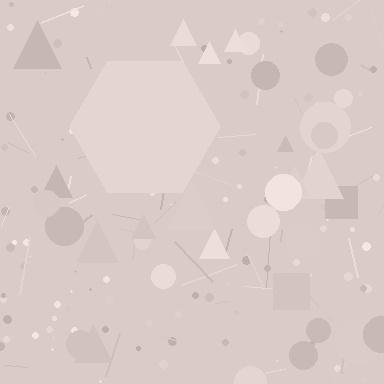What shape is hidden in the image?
A hexagon is hidden in the image.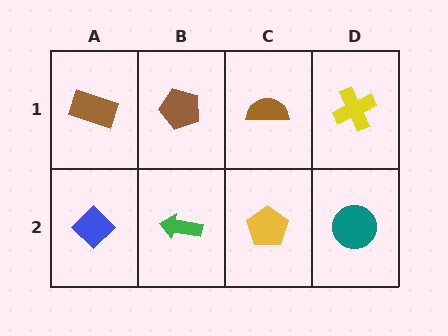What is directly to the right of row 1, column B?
A brown semicircle.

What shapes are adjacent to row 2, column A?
A brown rectangle (row 1, column A), a green arrow (row 2, column B).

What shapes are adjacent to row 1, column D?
A teal circle (row 2, column D), a brown semicircle (row 1, column C).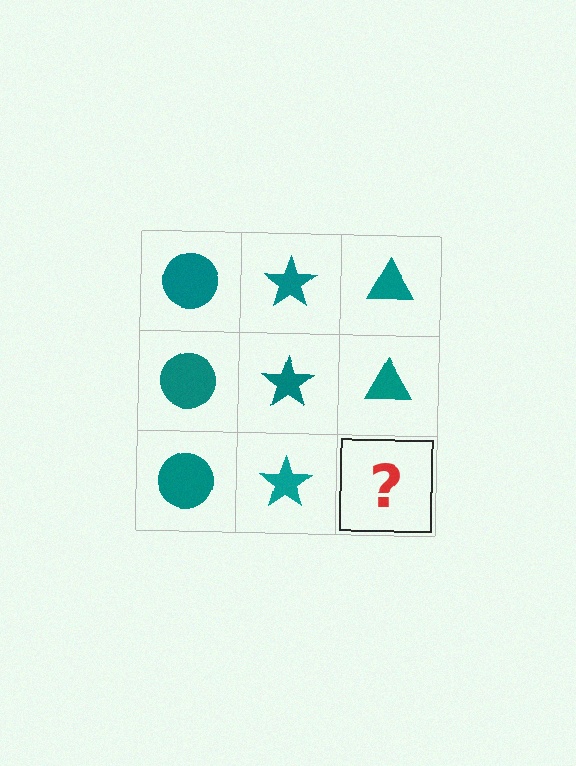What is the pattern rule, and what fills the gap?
The rule is that each column has a consistent shape. The gap should be filled with a teal triangle.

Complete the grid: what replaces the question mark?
The question mark should be replaced with a teal triangle.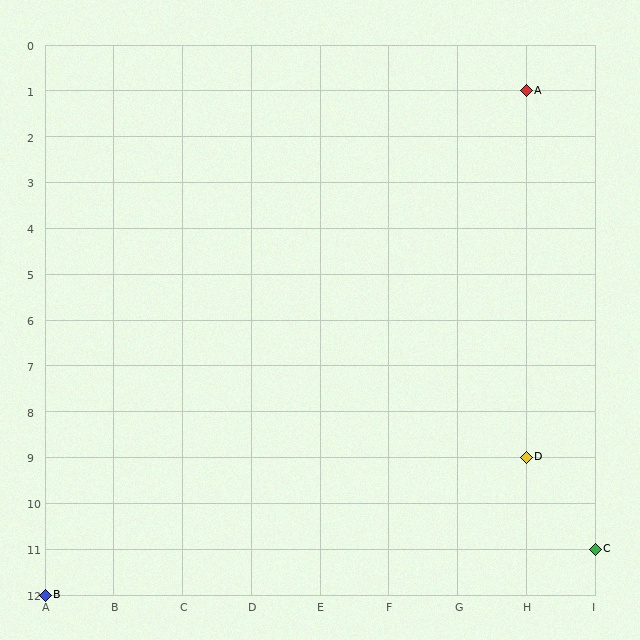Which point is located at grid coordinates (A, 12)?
Point B is at (A, 12).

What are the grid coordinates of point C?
Point C is at grid coordinates (I, 11).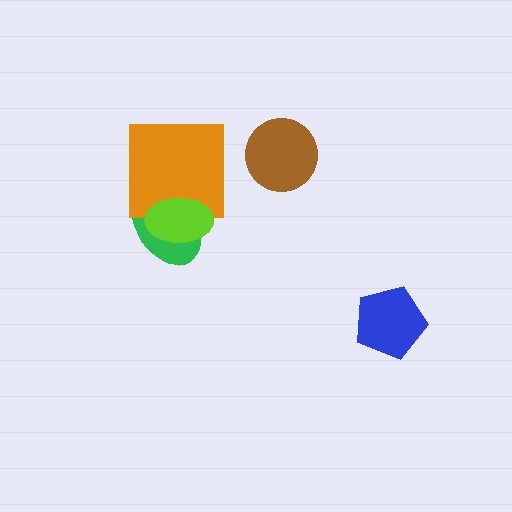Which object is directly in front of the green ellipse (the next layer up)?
The orange square is directly in front of the green ellipse.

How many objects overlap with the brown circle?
0 objects overlap with the brown circle.